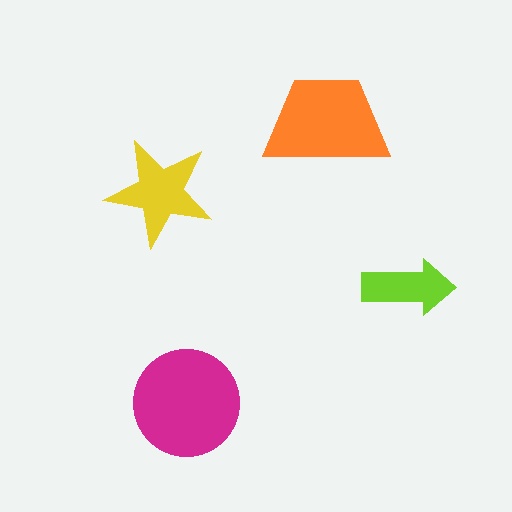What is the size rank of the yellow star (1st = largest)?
3rd.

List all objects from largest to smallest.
The magenta circle, the orange trapezoid, the yellow star, the lime arrow.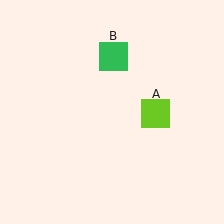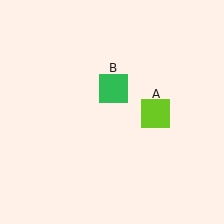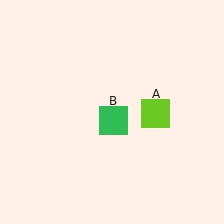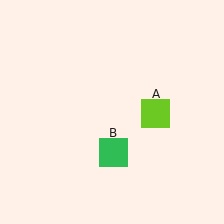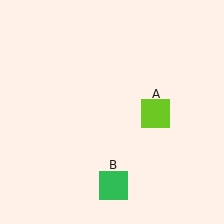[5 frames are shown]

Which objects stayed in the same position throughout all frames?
Lime square (object A) remained stationary.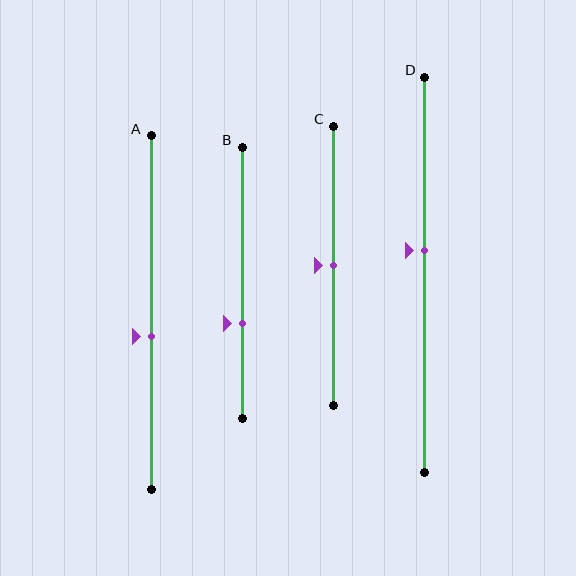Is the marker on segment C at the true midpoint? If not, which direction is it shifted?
Yes, the marker on segment C is at the true midpoint.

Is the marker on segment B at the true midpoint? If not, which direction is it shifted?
No, the marker on segment B is shifted downward by about 15% of the segment length.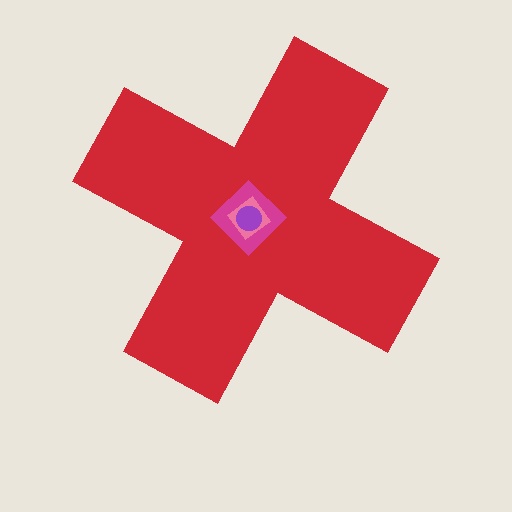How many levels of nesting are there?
4.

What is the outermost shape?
The red cross.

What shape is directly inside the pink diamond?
The purple circle.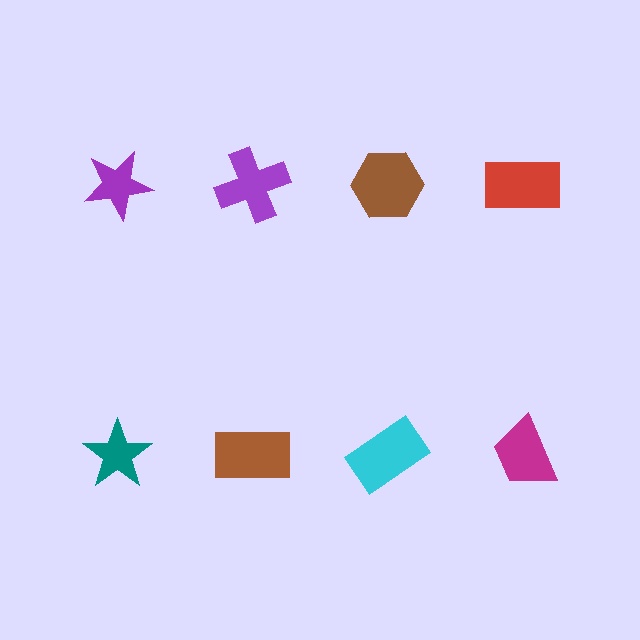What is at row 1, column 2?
A purple cross.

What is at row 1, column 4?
A red rectangle.